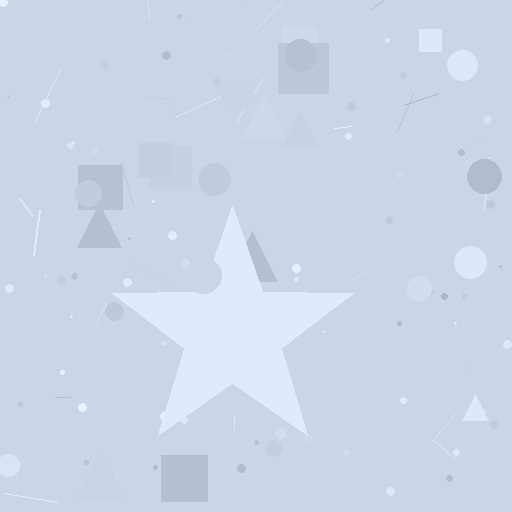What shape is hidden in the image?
A star is hidden in the image.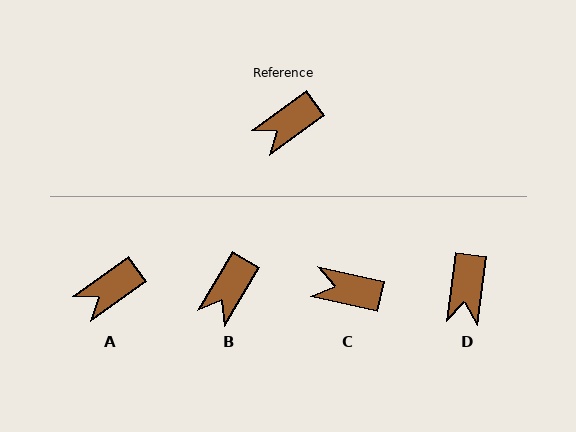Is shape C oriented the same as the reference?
No, it is off by about 48 degrees.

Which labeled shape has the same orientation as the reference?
A.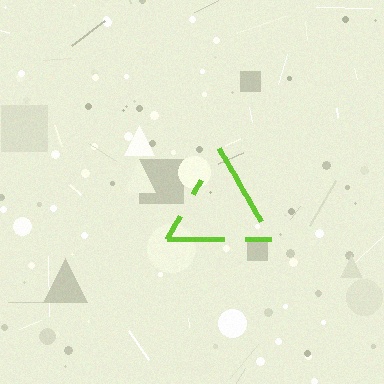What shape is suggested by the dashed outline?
The dashed outline suggests a triangle.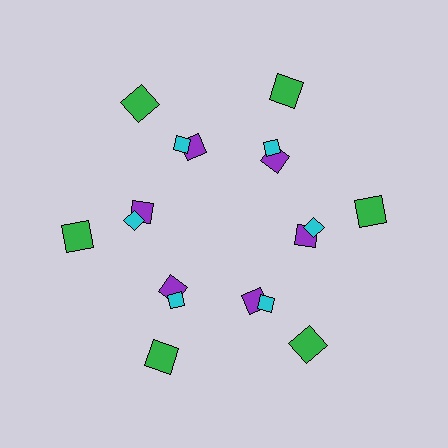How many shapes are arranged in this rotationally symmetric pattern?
There are 18 shapes, arranged in 6 groups of 3.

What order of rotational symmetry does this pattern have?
This pattern has 6-fold rotational symmetry.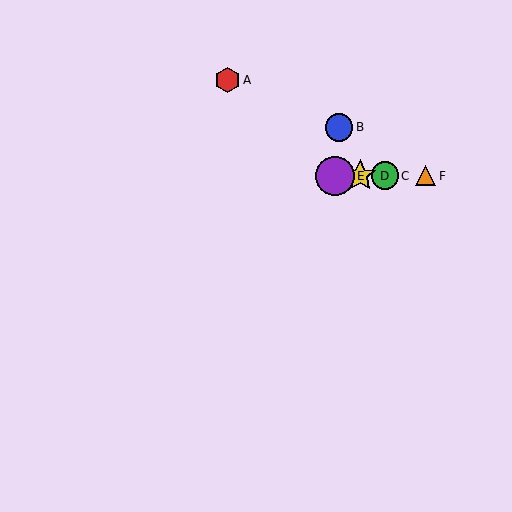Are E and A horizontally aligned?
No, E is at y≈176 and A is at y≈80.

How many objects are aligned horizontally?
4 objects (C, D, E, F) are aligned horizontally.